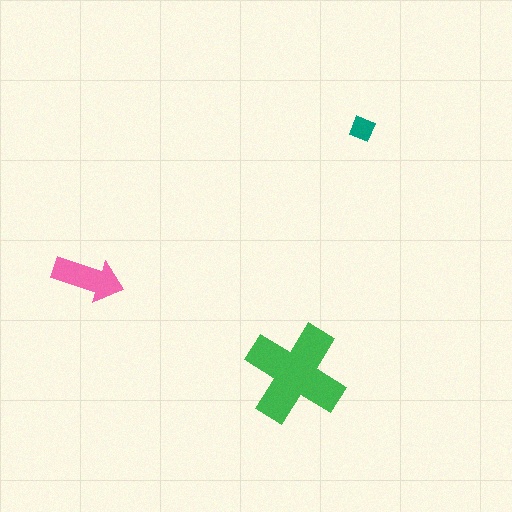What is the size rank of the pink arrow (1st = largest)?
2nd.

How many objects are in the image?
There are 3 objects in the image.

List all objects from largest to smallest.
The green cross, the pink arrow, the teal diamond.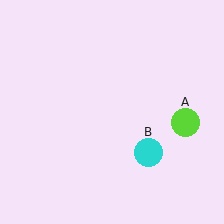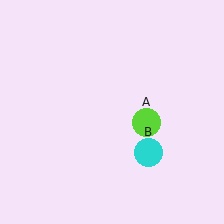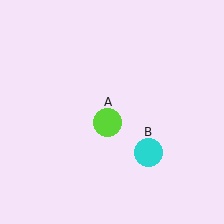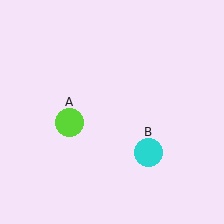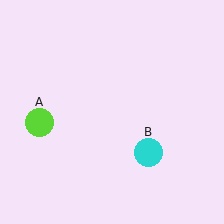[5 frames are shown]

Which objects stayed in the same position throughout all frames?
Cyan circle (object B) remained stationary.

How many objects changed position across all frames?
1 object changed position: lime circle (object A).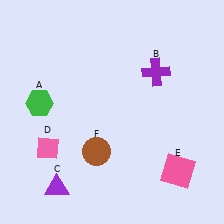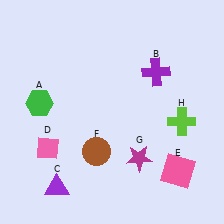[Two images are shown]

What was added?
A magenta star (G), a lime cross (H) were added in Image 2.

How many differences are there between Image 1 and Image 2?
There are 2 differences between the two images.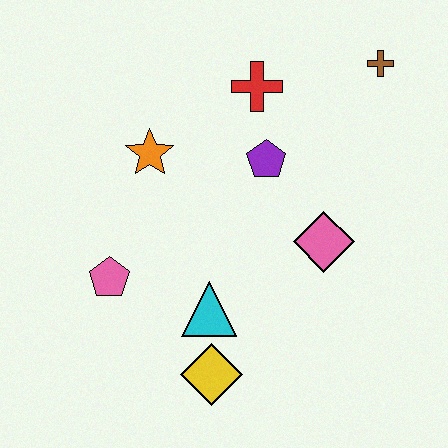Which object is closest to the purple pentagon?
The red cross is closest to the purple pentagon.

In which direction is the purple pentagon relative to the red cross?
The purple pentagon is below the red cross.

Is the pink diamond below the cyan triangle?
No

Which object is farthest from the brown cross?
The yellow diamond is farthest from the brown cross.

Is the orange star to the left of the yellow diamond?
Yes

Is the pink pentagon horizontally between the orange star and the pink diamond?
No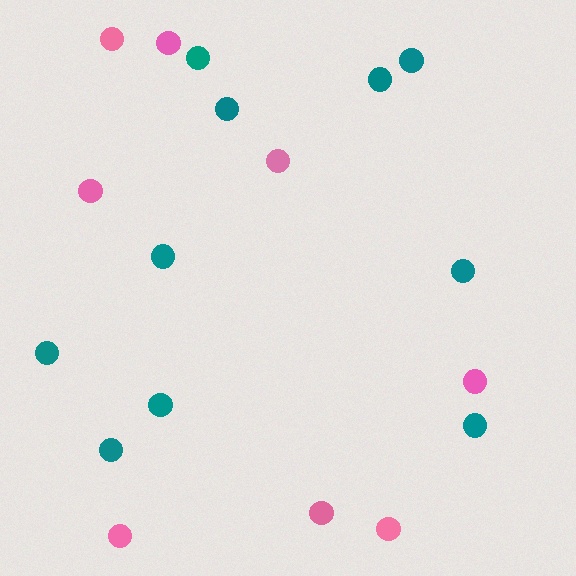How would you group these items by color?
There are 2 groups: one group of teal circles (10) and one group of pink circles (8).